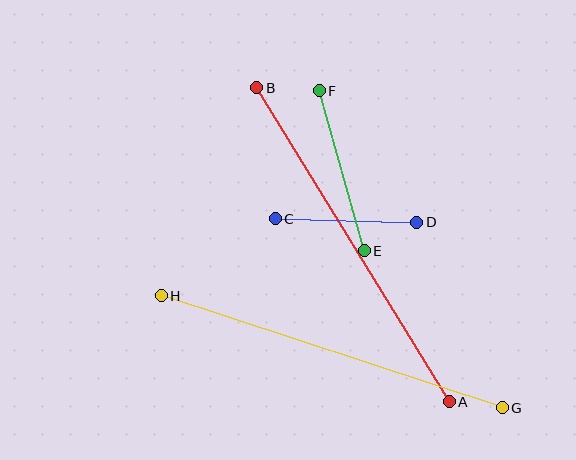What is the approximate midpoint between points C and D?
The midpoint is at approximately (346, 220) pixels.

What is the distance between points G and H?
The distance is approximately 359 pixels.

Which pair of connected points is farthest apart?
Points A and B are farthest apart.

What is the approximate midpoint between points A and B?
The midpoint is at approximately (353, 245) pixels.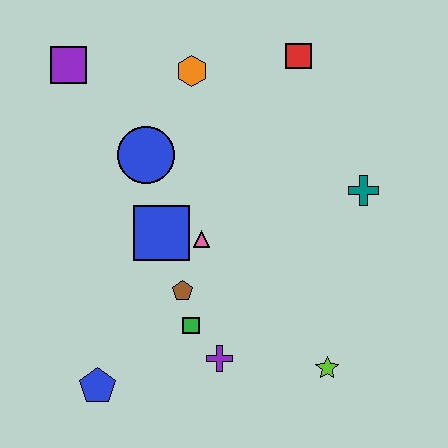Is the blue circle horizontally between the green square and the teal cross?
No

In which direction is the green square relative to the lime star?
The green square is to the left of the lime star.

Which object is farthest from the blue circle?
The lime star is farthest from the blue circle.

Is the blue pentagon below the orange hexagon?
Yes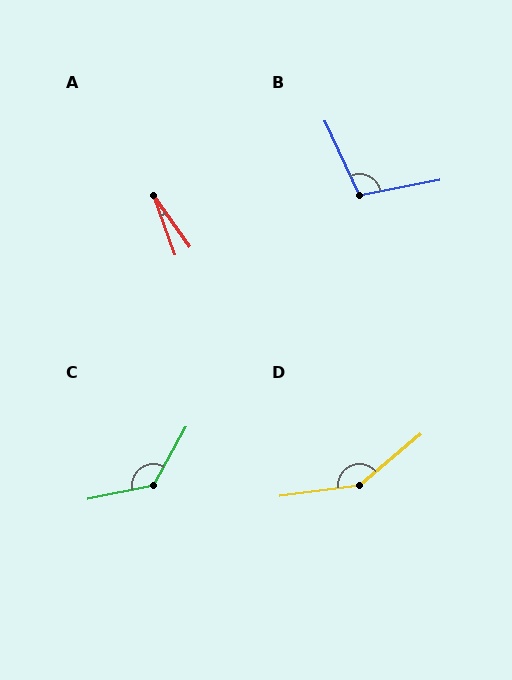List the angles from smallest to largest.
A (15°), B (104°), C (131°), D (148°).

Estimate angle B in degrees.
Approximately 104 degrees.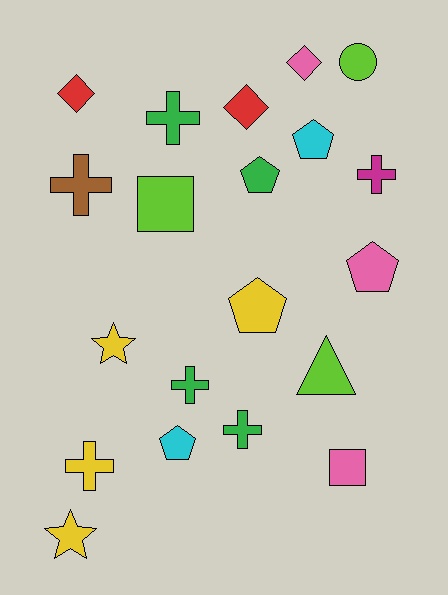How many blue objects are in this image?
There are no blue objects.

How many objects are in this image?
There are 20 objects.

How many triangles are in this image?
There is 1 triangle.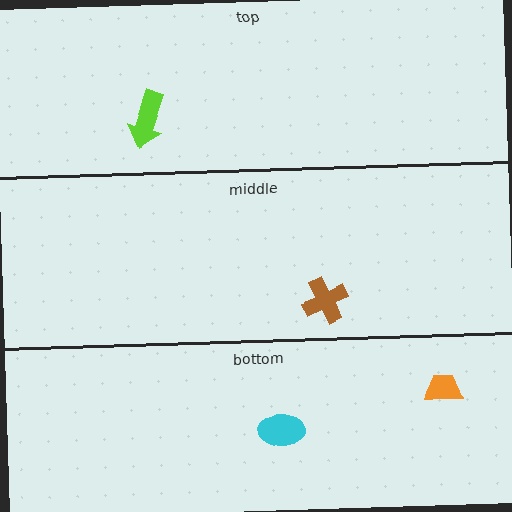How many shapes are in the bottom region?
2.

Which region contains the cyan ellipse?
The bottom region.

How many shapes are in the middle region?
1.